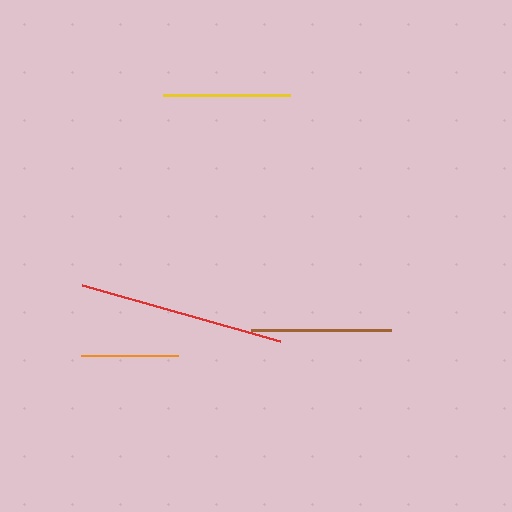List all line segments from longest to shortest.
From longest to shortest: red, brown, yellow, orange.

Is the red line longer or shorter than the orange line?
The red line is longer than the orange line.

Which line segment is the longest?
The red line is the longest at approximately 206 pixels.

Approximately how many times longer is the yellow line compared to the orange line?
The yellow line is approximately 1.3 times the length of the orange line.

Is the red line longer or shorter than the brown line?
The red line is longer than the brown line.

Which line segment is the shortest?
The orange line is the shortest at approximately 98 pixels.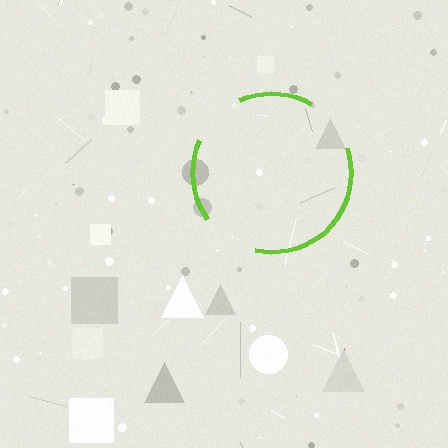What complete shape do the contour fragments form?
The contour fragments form a circle.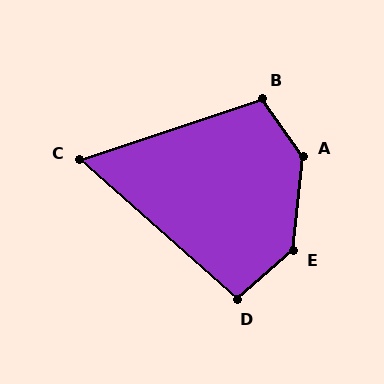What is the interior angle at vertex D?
Approximately 97 degrees (obtuse).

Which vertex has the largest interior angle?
A, at approximately 139 degrees.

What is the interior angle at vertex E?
Approximately 138 degrees (obtuse).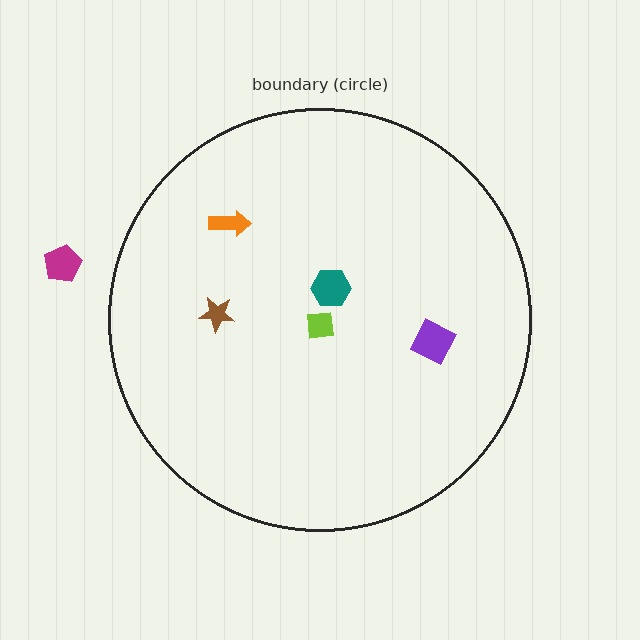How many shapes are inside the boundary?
5 inside, 1 outside.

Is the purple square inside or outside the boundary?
Inside.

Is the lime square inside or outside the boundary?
Inside.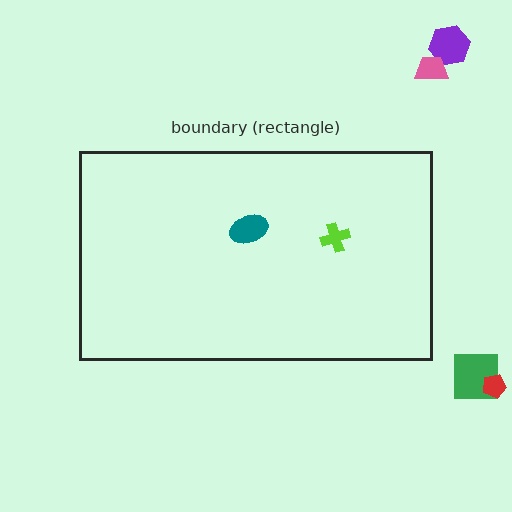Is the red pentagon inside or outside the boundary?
Outside.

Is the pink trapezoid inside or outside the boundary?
Outside.